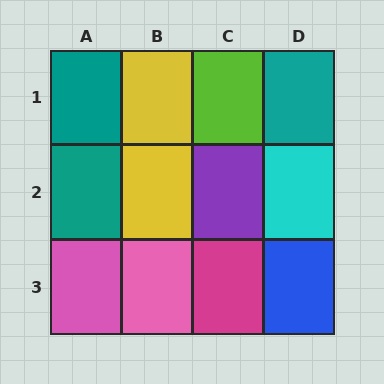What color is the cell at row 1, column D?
Teal.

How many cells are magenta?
1 cell is magenta.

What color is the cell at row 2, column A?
Teal.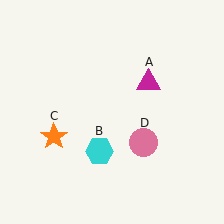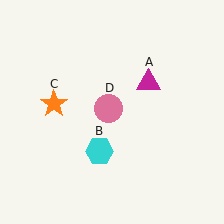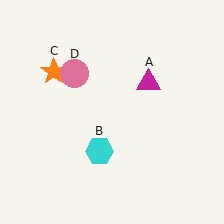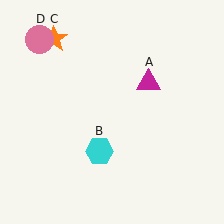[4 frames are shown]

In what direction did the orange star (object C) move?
The orange star (object C) moved up.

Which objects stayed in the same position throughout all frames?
Magenta triangle (object A) and cyan hexagon (object B) remained stationary.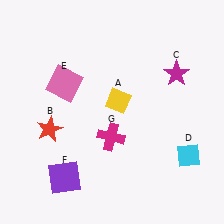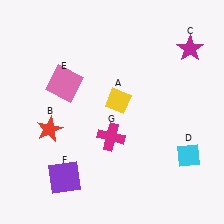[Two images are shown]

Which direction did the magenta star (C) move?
The magenta star (C) moved up.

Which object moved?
The magenta star (C) moved up.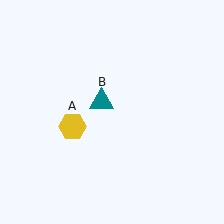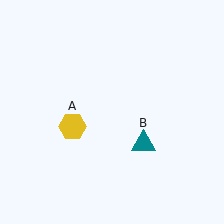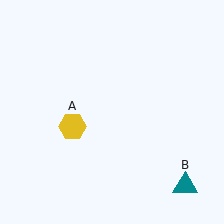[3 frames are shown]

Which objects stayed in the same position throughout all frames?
Yellow hexagon (object A) remained stationary.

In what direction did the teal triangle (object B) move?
The teal triangle (object B) moved down and to the right.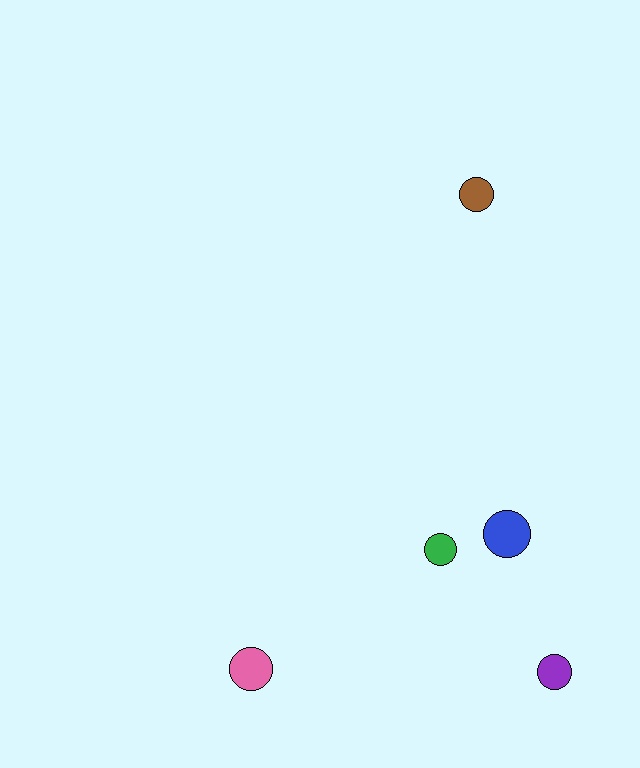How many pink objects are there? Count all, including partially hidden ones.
There is 1 pink object.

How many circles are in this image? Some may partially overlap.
There are 5 circles.